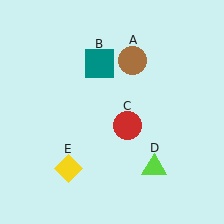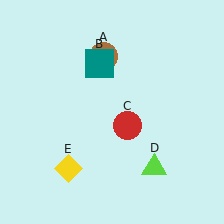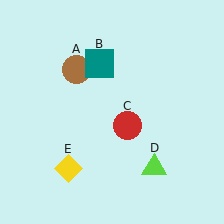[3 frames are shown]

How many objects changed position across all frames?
1 object changed position: brown circle (object A).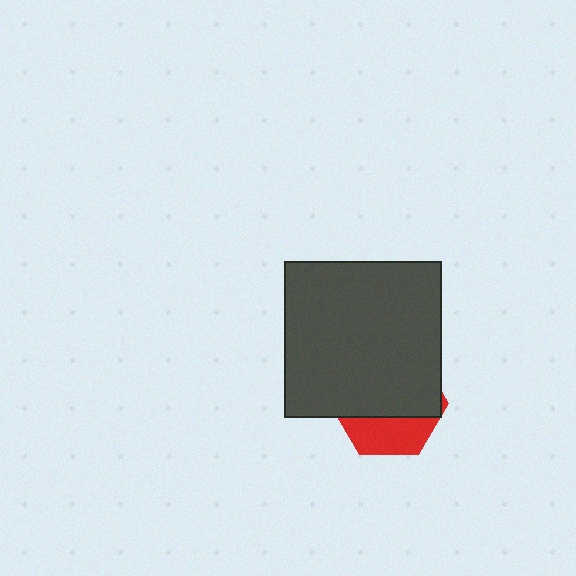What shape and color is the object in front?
The object in front is a dark gray square.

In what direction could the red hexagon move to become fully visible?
The red hexagon could move down. That would shift it out from behind the dark gray square entirely.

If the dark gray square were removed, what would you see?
You would see the complete red hexagon.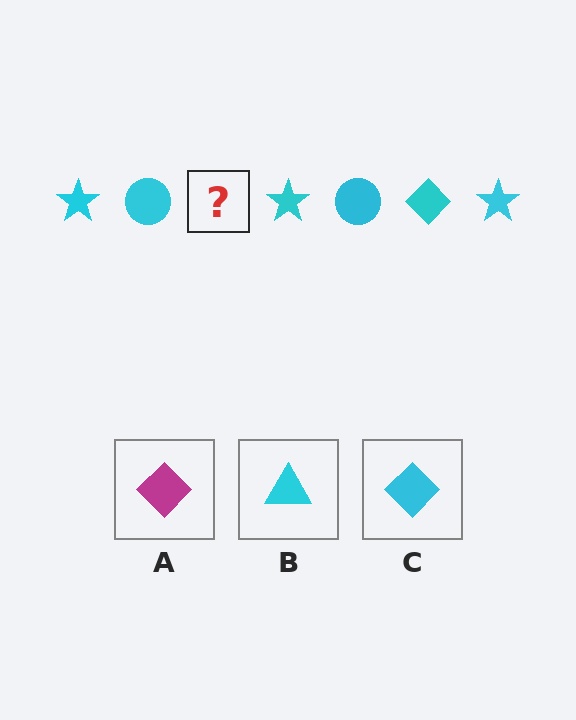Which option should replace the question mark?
Option C.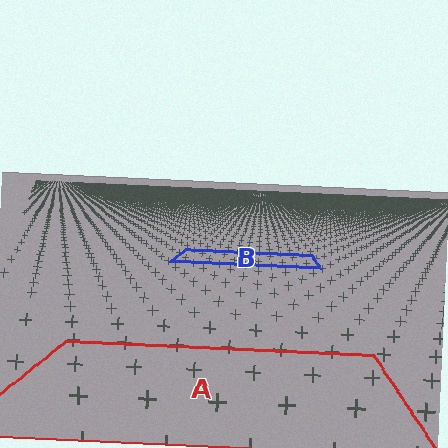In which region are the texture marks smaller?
The texture marks are smaller in region B, because it is farther away.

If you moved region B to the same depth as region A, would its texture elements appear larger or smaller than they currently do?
They would appear larger. At a closer depth, the same texture elements are projected at a bigger on-screen size.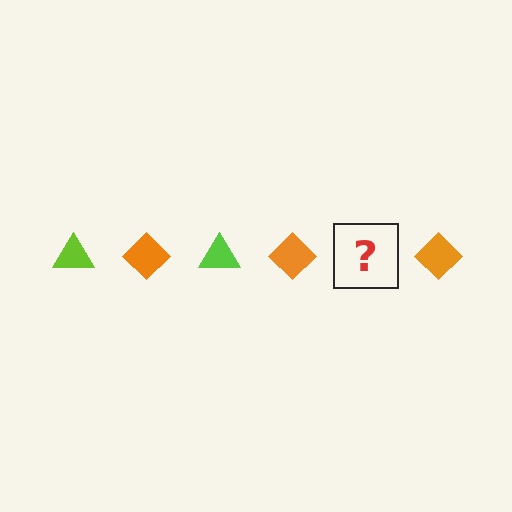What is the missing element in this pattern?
The missing element is a lime triangle.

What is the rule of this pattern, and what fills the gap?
The rule is that the pattern alternates between lime triangle and orange diamond. The gap should be filled with a lime triangle.